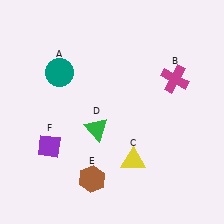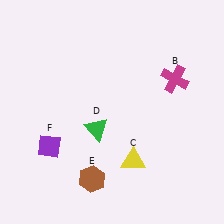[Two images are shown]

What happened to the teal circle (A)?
The teal circle (A) was removed in Image 2. It was in the top-left area of Image 1.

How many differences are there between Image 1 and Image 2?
There is 1 difference between the two images.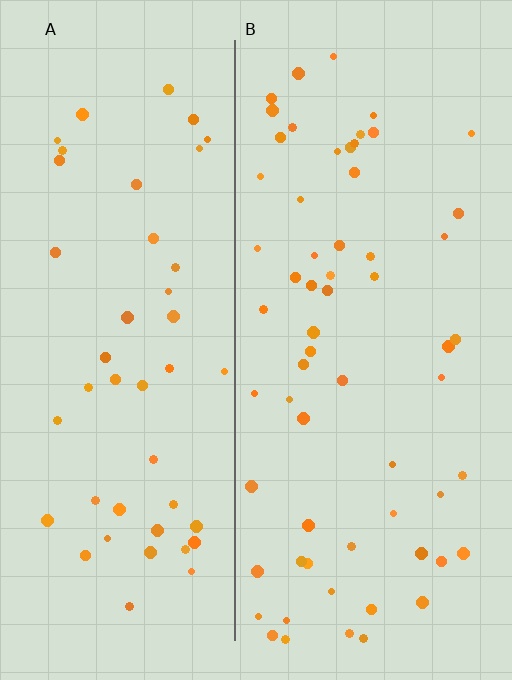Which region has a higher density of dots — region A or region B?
B (the right).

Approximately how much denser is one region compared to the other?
Approximately 1.4× — region B over region A.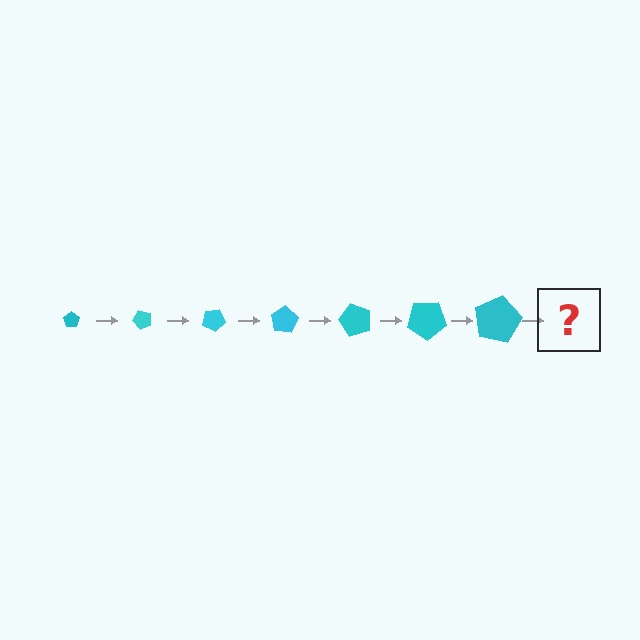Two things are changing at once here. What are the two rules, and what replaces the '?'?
The two rules are that the pentagon grows larger each step and it rotates 50 degrees each step. The '?' should be a pentagon, larger than the previous one and rotated 350 degrees from the start.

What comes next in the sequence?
The next element should be a pentagon, larger than the previous one and rotated 350 degrees from the start.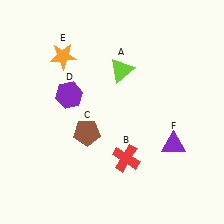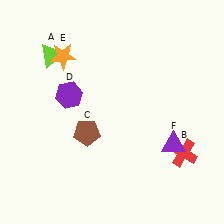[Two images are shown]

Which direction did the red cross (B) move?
The red cross (B) moved right.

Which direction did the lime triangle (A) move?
The lime triangle (A) moved left.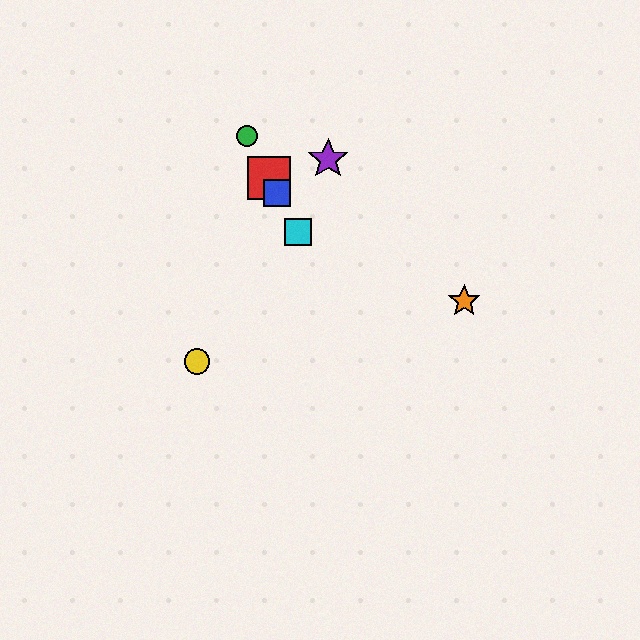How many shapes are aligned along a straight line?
4 shapes (the red square, the blue square, the green circle, the cyan square) are aligned along a straight line.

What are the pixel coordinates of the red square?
The red square is at (269, 178).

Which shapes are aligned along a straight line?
The red square, the blue square, the green circle, the cyan square are aligned along a straight line.